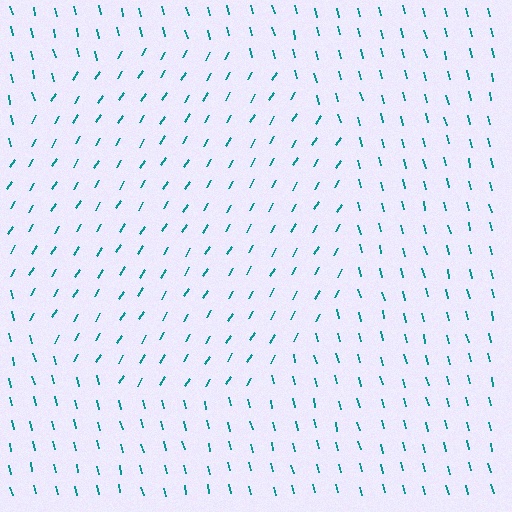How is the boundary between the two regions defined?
The boundary is defined purely by a change in line orientation (approximately 45 degrees difference). All lines are the same color and thickness.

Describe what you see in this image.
The image is filled with small teal line segments. A circle region in the image has lines oriented differently from the surrounding lines, creating a visible texture boundary.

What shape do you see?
I see a circle.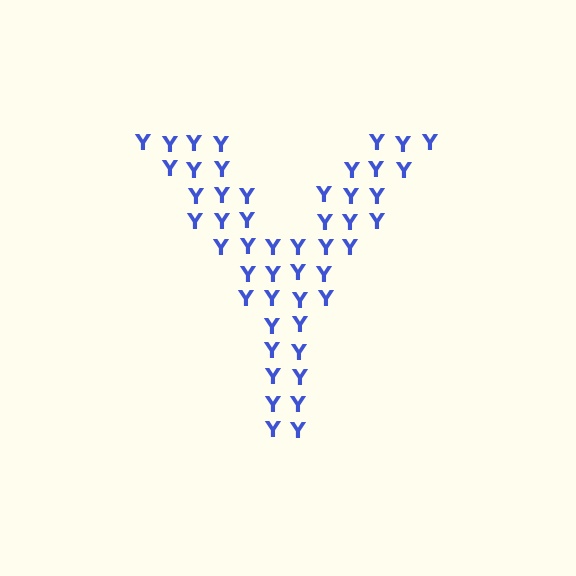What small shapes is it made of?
It is made of small letter Y's.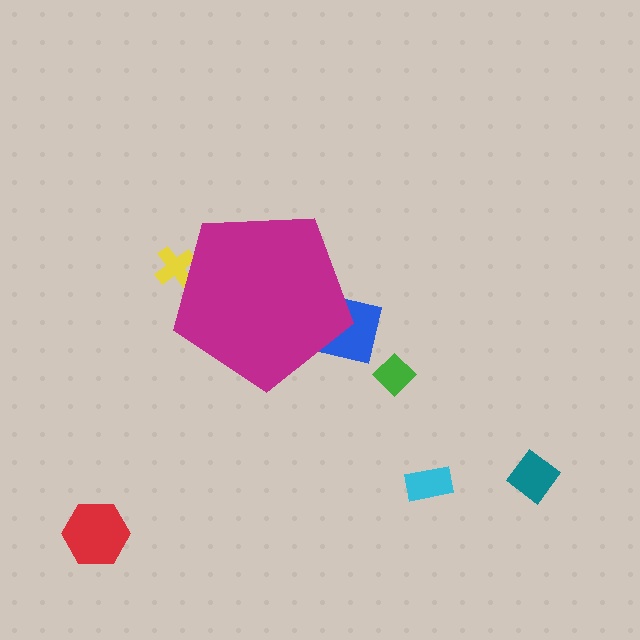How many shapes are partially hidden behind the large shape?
2 shapes are partially hidden.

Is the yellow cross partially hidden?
Yes, the yellow cross is partially hidden behind the magenta pentagon.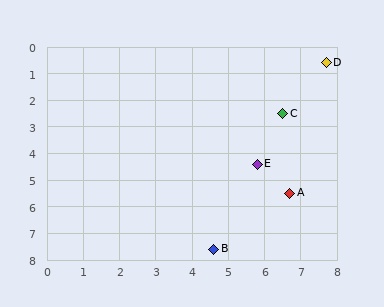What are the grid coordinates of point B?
Point B is at approximately (4.6, 7.6).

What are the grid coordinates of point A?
Point A is at approximately (6.7, 5.5).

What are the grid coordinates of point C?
Point C is at approximately (6.5, 2.5).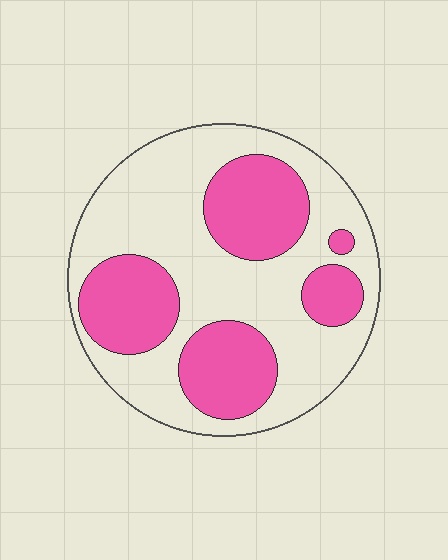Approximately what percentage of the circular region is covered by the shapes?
Approximately 35%.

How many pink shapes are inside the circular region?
5.